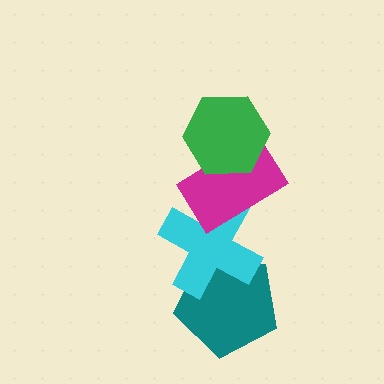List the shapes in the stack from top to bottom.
From top to bottom: the green hexagon, the magenta rectangle, the cyan cross, the teal pentagon.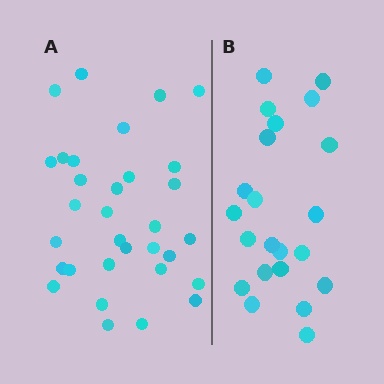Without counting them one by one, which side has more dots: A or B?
Region A (the left region) has more dots.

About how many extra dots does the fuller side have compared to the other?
Region A has roughly 10 or so more dots than region B.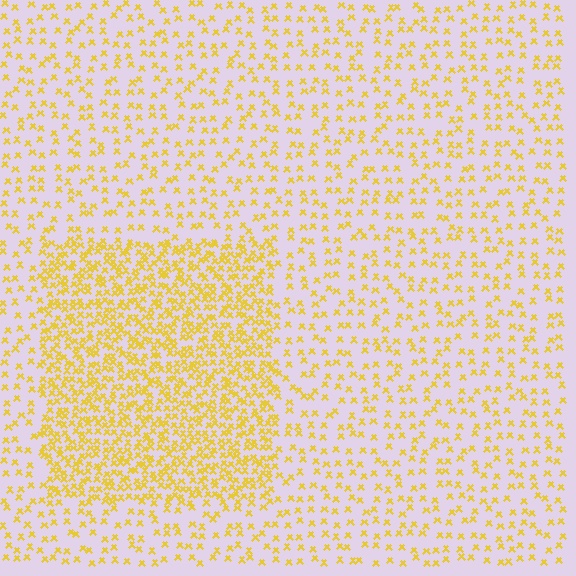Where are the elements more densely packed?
The elements are more densely packed inside the rectangle boundary.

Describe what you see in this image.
The image contains small yellow elements arranged at two different densities. A rectangle-shaped region is visible where the elements are more densely packed than the surrounding area.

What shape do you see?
I see a rectangle.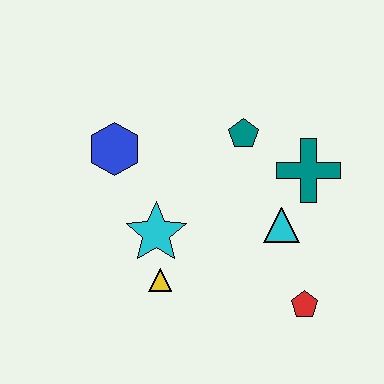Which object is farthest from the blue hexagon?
The red pentagon is farthest from the blue hexagon.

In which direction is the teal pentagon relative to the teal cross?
The teal pentagon is to the left of the teal cross.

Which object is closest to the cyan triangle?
The teal cross is closest to the cyan triangle.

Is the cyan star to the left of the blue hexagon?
No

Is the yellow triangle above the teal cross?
No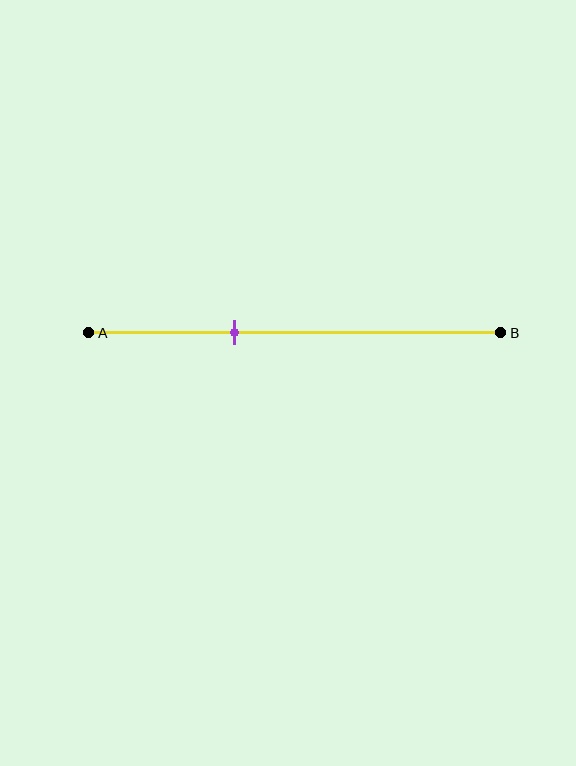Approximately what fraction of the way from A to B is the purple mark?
The purple mark is approximately 35% of the way from A to B.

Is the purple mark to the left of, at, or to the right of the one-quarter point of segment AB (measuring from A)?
The purple mark is to the right of the one-quarter point of segment AB.